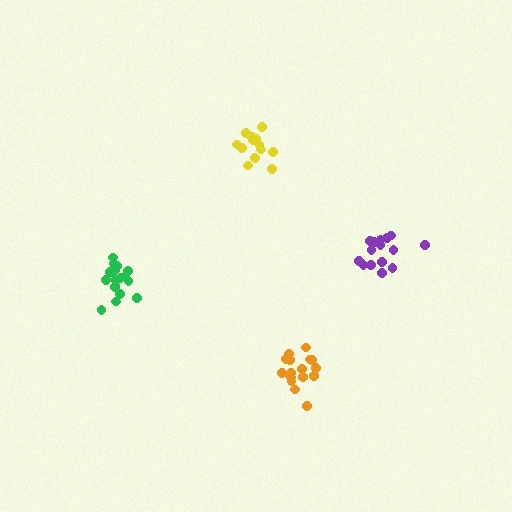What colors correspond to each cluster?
The clusters are colored: orange, purple, green, yellow.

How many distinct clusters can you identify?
There are 4 distinct clusters.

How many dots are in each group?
Group 1: 17 dots, Group 2: 15 dots, Group 3: 18 dots, Group 4: 13 dots (63 total).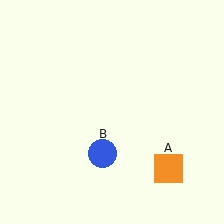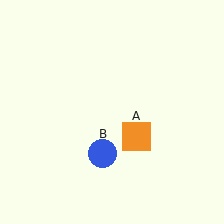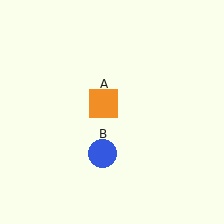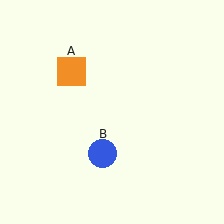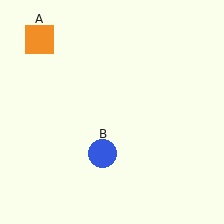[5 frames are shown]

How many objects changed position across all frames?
1 object changed position: orange square (object A).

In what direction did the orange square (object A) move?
The orange square (object A) moved up and to the left.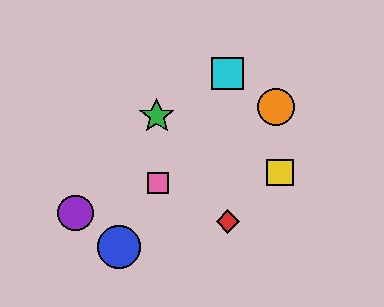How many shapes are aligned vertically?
2 shapes (the red diamond, the cyan square) are aligned vertically.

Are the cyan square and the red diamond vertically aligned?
Yes, both are at x≈228.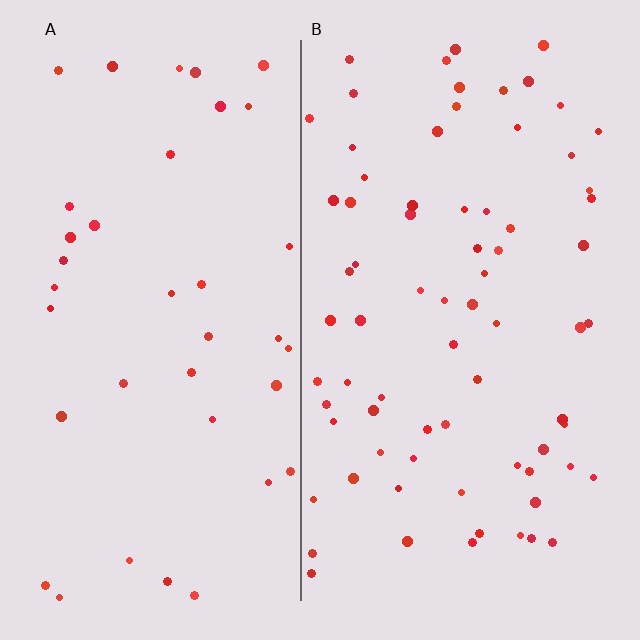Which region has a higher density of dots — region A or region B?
B (the right).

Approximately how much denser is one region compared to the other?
Approximately 1.9× — region B over region A.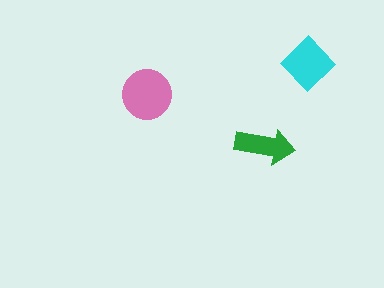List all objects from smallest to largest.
The green arrow, the cyan diamond, the pink circle.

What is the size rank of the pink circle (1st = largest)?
1st.